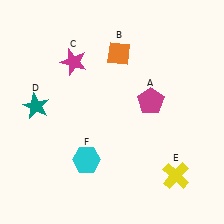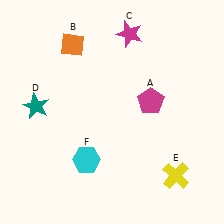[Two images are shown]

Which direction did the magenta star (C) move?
The magenta star (C) moved right.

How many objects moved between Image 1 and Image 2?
2 objects moved between the two images.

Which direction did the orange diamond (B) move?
The orange diamond (B) moved left.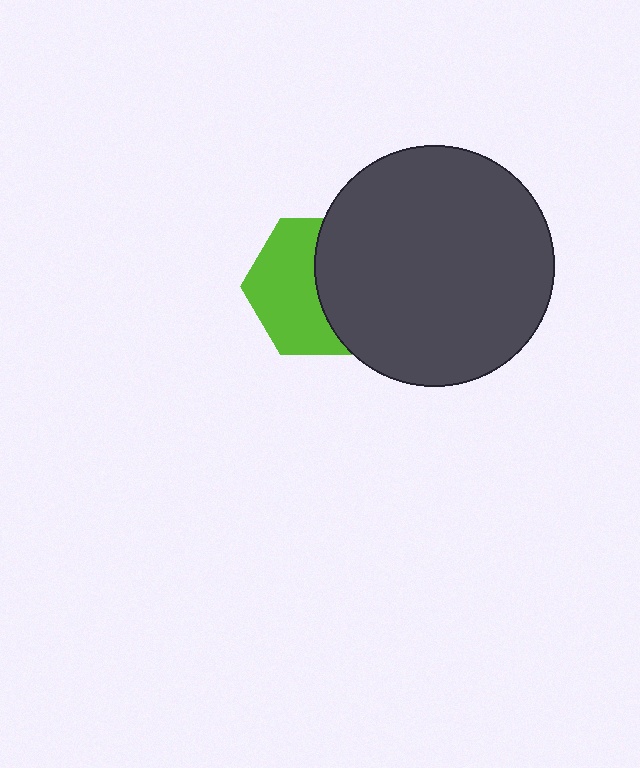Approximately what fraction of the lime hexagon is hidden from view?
Roughly 47% of the lime hexagon is hidden behind the dark gray circle.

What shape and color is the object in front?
The object in front is a dark gray circle.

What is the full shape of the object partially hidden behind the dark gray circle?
The partially hidden object is a lime hexagon.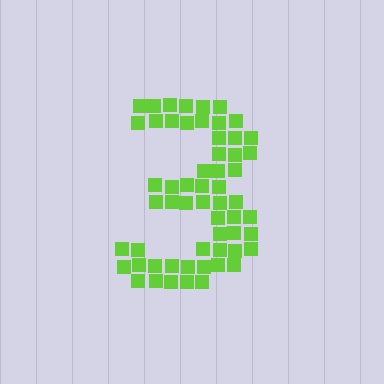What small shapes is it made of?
It is made of small squares.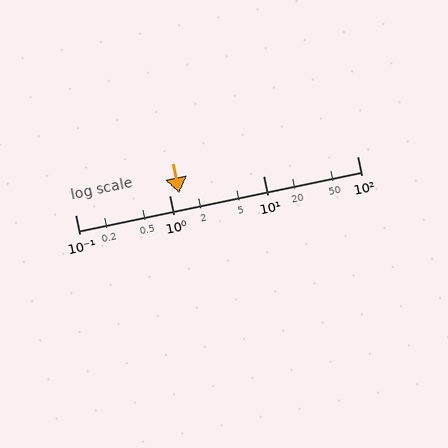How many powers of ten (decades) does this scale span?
The scale spans 3 decades, from 0.1 to 100.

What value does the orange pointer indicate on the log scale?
The pointer indicates approximately 1.3.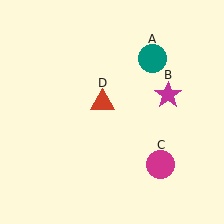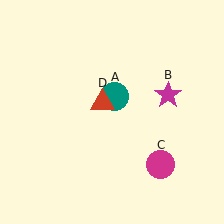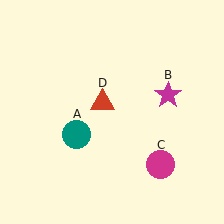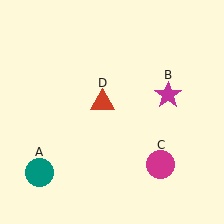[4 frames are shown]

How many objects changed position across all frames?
1 object changed position: teal circle (object A).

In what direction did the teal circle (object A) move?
The teal circle (object A) moved down and to the left.